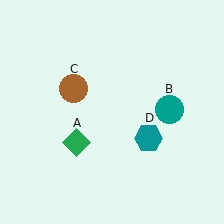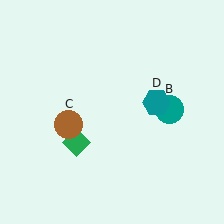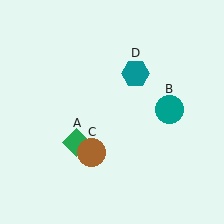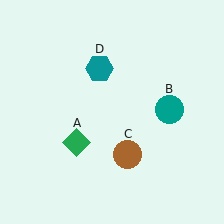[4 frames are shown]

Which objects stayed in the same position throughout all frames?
Green diamond (object A) and teal circle (object B) remained stationary.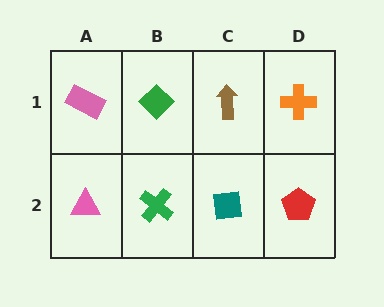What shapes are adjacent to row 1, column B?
A green cross (row 2, column B), a pink rectangle (row 1, column A), a brown arrow (row 1, column C).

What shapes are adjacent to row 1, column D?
A red pentagon (row 2, column D), a brown arrow (row 1, column C).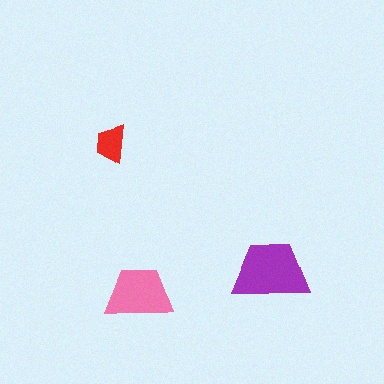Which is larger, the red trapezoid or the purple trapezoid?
The purple one.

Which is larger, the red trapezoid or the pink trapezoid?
The pink one.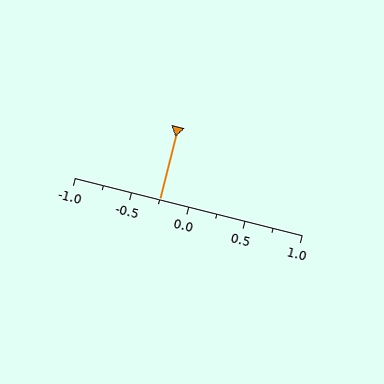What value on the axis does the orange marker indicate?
The marker indicates approximately -0.25.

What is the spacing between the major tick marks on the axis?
The major ticks are spaced 0.5 apart.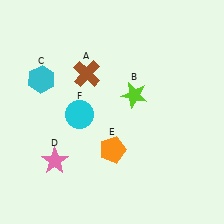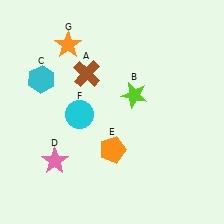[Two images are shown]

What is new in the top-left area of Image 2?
An orange star (G) was added in the top-left area of Image 2.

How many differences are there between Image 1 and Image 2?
There is 1 difference between the two images.